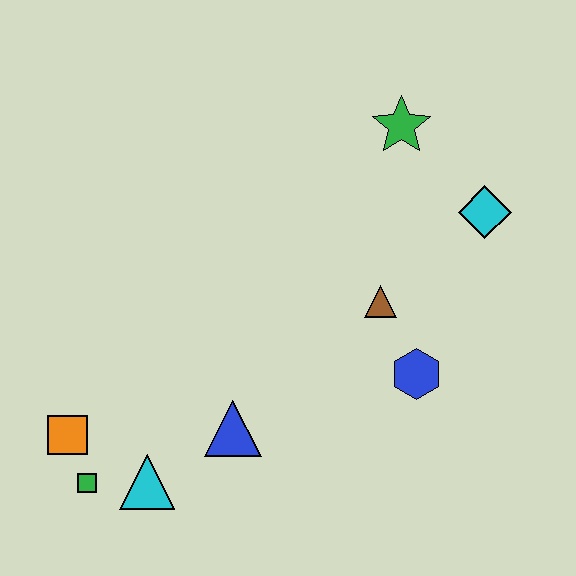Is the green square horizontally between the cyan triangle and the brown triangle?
No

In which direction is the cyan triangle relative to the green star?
The cyan triangle is below the green star.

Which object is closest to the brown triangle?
The blue hexagon is closest to the brown triangle.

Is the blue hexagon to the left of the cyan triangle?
No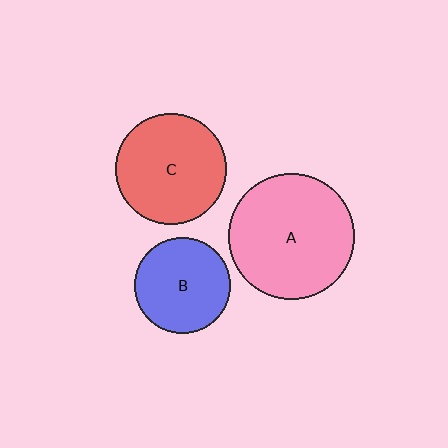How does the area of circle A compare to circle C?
Approximately 1.3 times.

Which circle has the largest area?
Circle A (pink).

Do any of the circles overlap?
No, none of the circles overlap.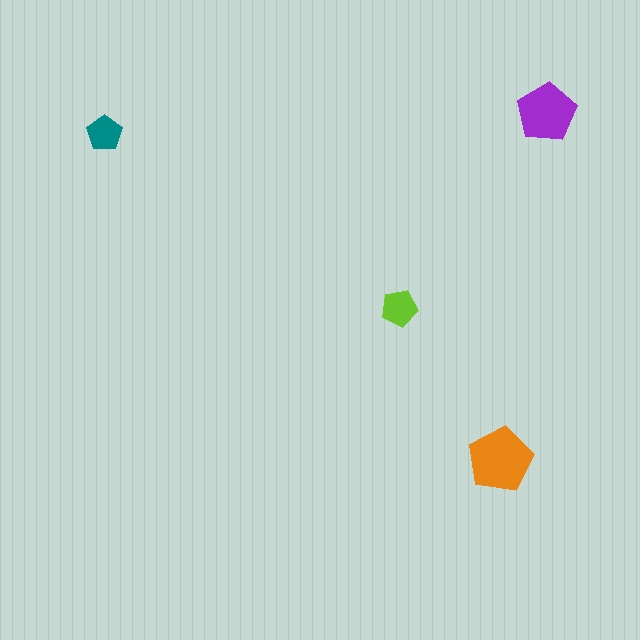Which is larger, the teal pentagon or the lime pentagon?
The lime one.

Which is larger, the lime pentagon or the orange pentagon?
The orange one.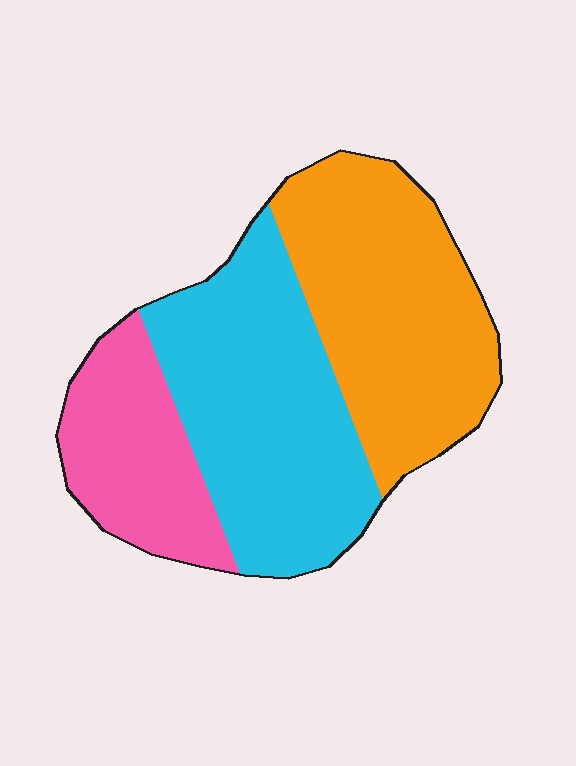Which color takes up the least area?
Pink, at roughly 20%.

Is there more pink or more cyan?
Cyan.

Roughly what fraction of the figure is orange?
Orange takes up about three eighths (3/8) of the figure.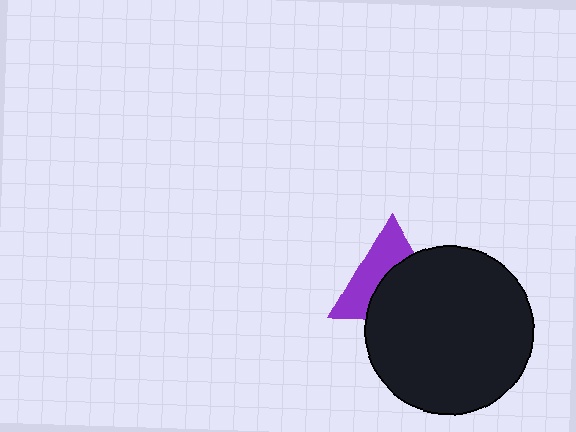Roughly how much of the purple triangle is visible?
About half of it is visible (roughly 47%).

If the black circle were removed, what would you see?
You would see the complete purple triangle.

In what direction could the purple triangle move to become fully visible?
The purple triangle could move toward the upper-left. That would shift it out from behind the black circle entirely.